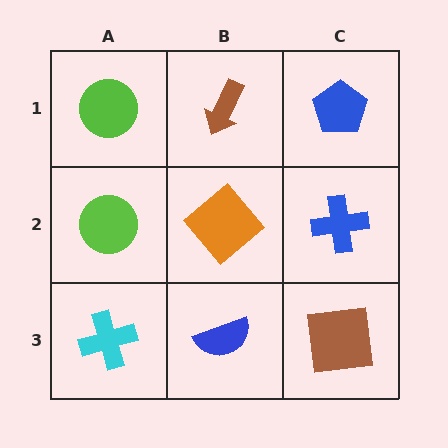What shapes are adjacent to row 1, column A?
A lime circle (row 2, column A), a brown arrow (row 1, column B).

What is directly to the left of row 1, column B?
A lime circle.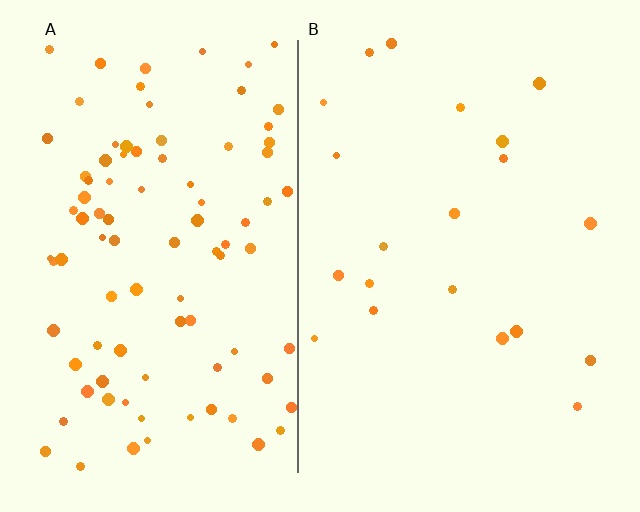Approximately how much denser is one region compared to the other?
Approximately 4.6× — region A over region B.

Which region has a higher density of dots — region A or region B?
A (the left).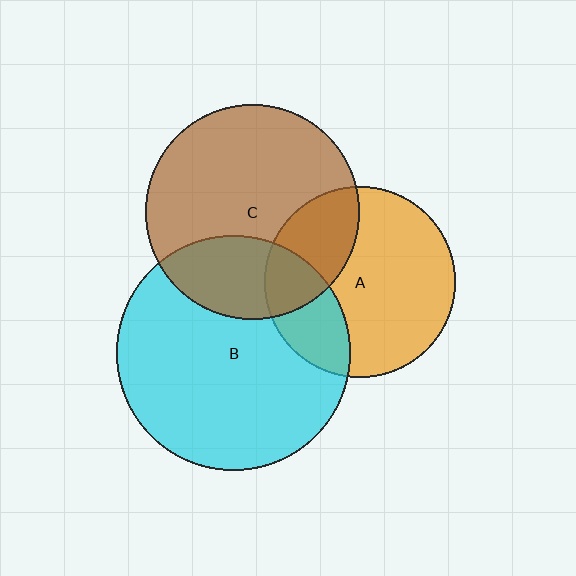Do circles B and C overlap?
Yes.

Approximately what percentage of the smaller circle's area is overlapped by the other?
Approximately 25%.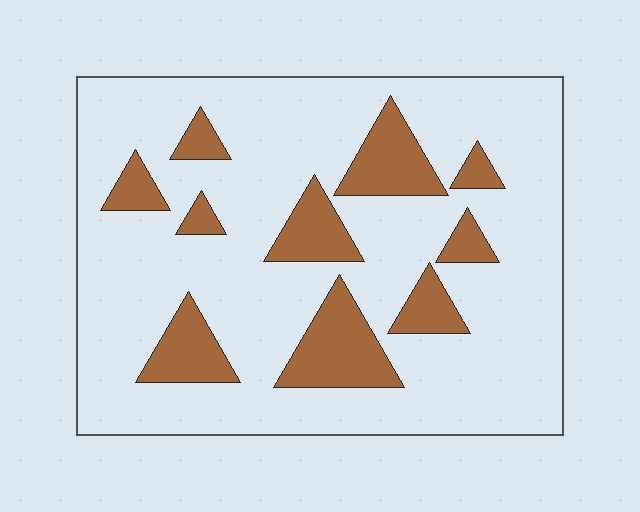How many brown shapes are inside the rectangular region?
10.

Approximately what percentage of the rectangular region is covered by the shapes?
Approximately 20%.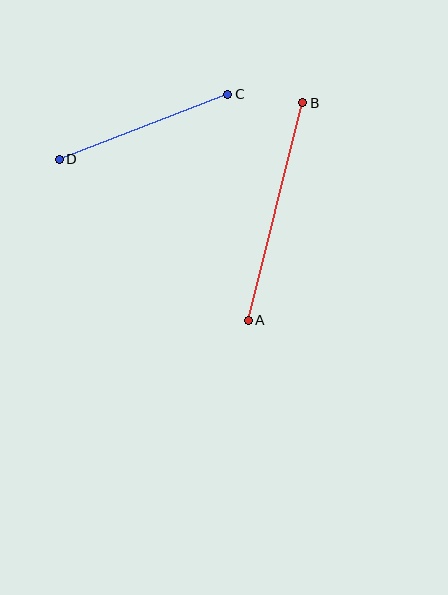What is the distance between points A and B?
The distance is approximately 225 pixels.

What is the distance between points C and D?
The distance is approximately 181 pixels.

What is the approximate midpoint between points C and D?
The midpoint is at approximately (144, 127) pixels.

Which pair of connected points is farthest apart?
Points A and B are farthest apart.